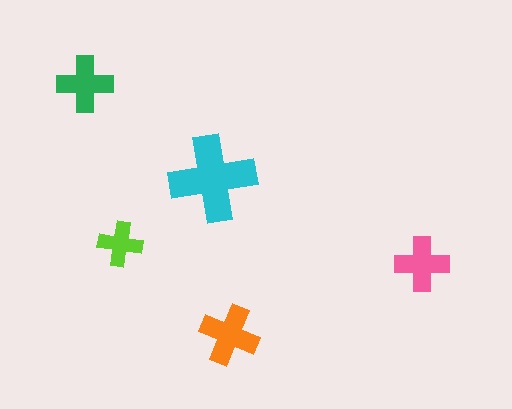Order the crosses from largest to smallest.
the cyan one, the orange one, the green one, the pink one, the lime one.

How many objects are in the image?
There are 5 objects in the image.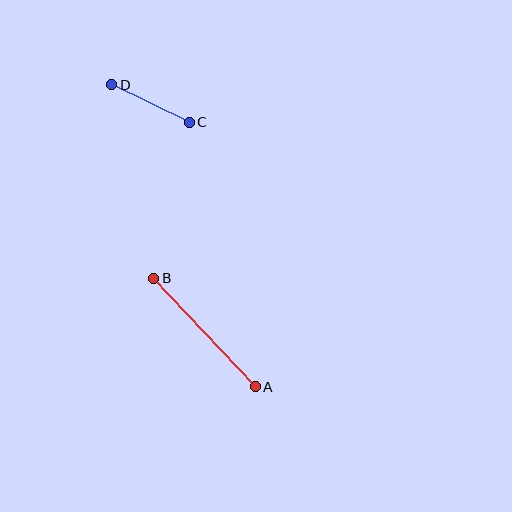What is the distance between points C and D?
The distance is approximately 86 pixels.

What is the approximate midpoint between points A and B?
The midpoint is at approximately (204, 332) pixels.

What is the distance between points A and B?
The distance is approximately 149 pixels.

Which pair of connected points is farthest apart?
Points A and B are farthest apart.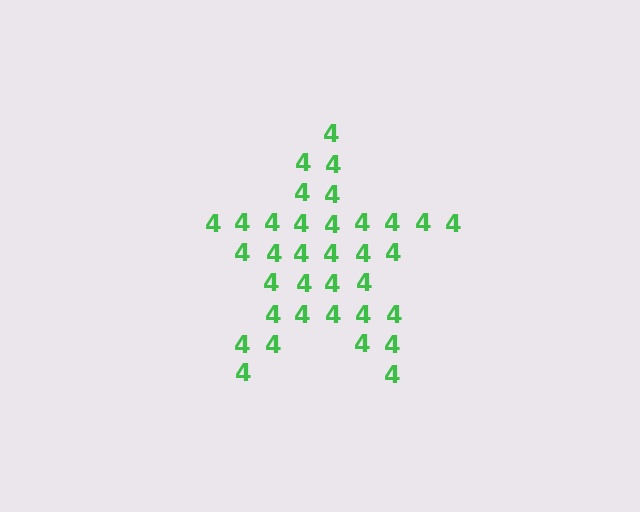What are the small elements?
The small elements are digit 4's.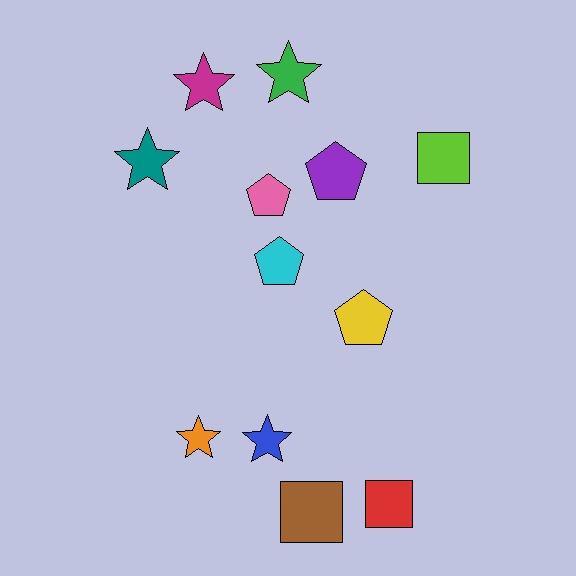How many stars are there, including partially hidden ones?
There are 5 stars.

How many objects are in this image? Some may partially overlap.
There are 12 objects.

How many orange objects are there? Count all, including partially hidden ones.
There is 1 orange object.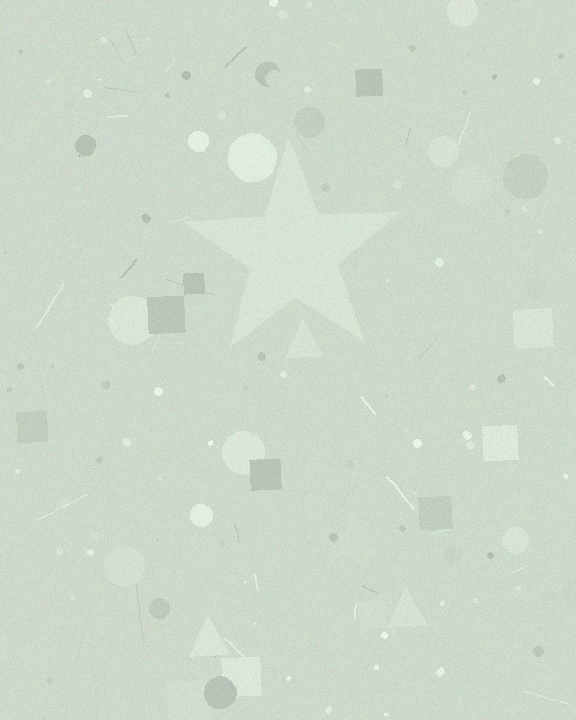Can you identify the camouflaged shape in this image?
The camouflaged shape is a star.